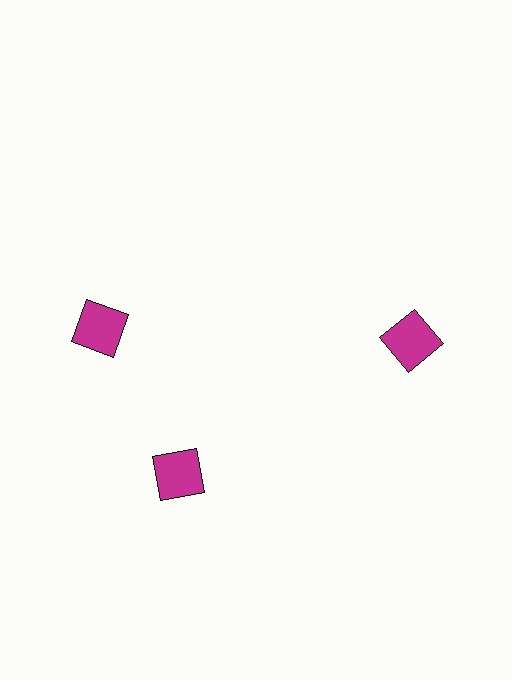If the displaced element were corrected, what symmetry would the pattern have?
It would have 3-fold rotational symmetry — the pattern would map onto itself every 120 degrees.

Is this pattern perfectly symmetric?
No. The 3 magenta squares are arranged in a ring, but one element near the 11 o'clock position is rotated out of alignment along the ring, breaking the 3-fold rotational symmetry.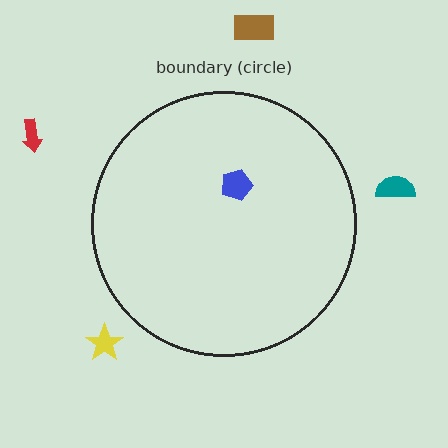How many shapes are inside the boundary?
1 inside, 4 outside.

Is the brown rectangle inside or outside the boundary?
Outside.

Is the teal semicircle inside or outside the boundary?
Outside.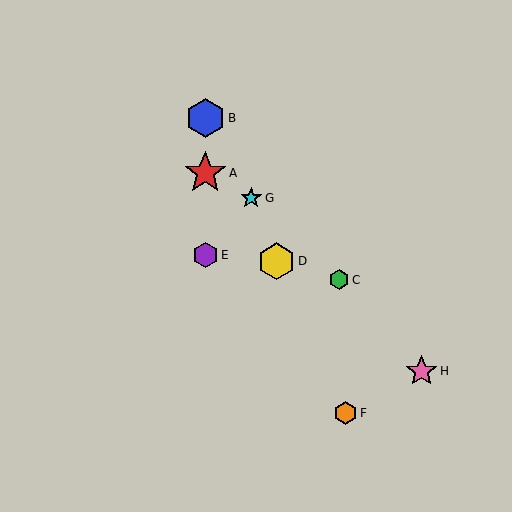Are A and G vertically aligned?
No, A is at x≈205 and G is at x≈251.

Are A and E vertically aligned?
Yes, both are at x≈205.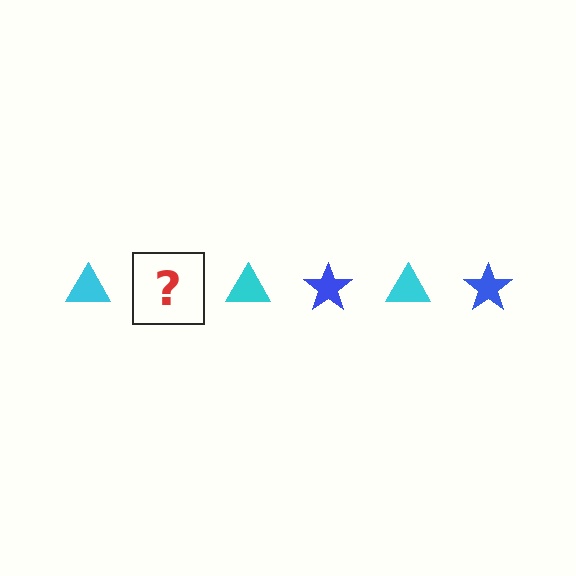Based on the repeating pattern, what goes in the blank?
The blank should be a blue star.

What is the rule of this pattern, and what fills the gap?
The rule is that the pattern alternates between cyan triangle and blue star. The gap should be filled with a blue star.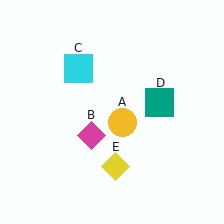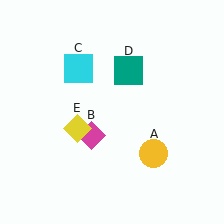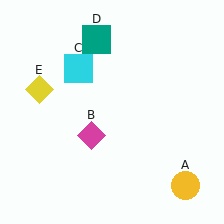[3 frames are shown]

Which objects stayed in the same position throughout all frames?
Magenta diamond (object B) and cyan square (object C) remained stationary.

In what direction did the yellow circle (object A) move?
The yellow circle (object A) moved down and to the right.